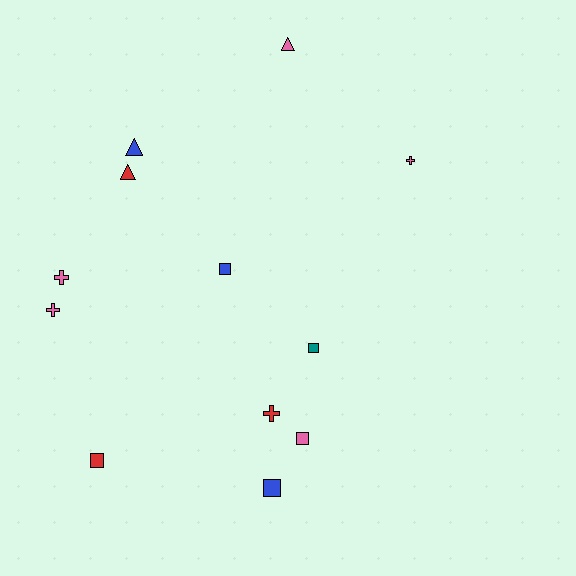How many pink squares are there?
There is 1 pink square.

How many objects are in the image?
There are 12 objects.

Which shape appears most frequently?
Square, with 5 objects.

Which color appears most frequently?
Pink, with 5 objects.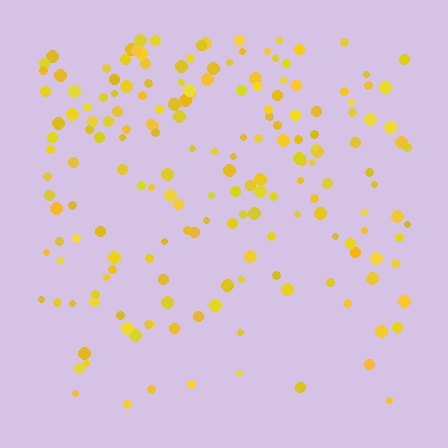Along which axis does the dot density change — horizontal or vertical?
Vertical.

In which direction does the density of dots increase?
From bottom to top, with the top side densest.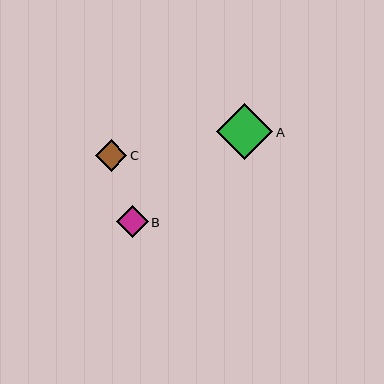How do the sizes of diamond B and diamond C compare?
Diamond B and diamond C are approximately the same size.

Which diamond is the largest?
Diamond A is the largest with a size of approximately 56 pixels.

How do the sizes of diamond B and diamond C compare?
Diamond B and diamond C are approximately the same size.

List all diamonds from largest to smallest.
From largest to smallest: A, B, C.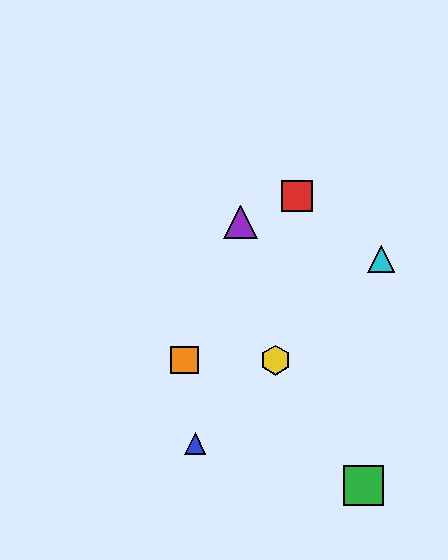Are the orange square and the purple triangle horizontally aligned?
No, the orange square is at y≈360 and the purple triangle is at y≈222.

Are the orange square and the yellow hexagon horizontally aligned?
Yes, both are at y≈360.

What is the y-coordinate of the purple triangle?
The purple triangle is at y≈222.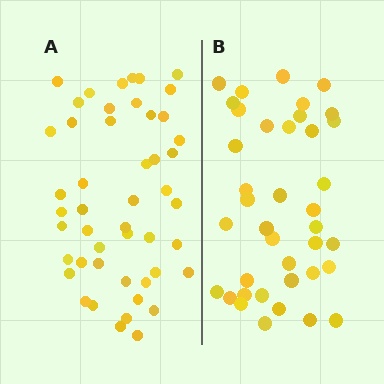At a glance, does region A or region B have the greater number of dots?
Region A (the left region) has more dots.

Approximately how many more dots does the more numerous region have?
Region A has roughly 8 or so more dots than region B.